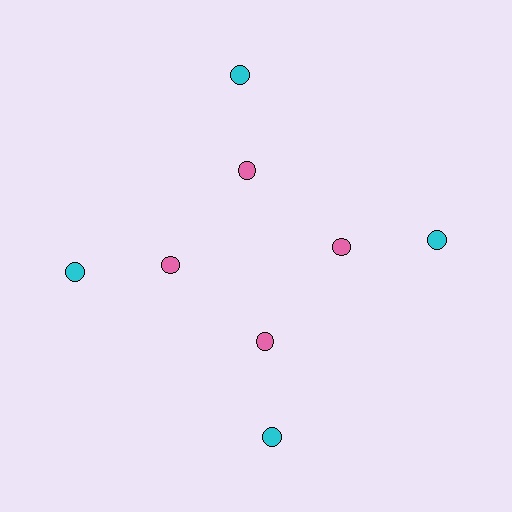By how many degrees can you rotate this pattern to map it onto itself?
The pattern maps onto itself every 90 degrees of rotation.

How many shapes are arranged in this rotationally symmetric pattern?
There are 8 shapes, arranged in 4 groups of 2.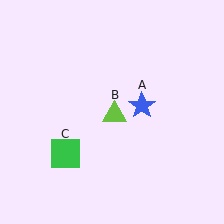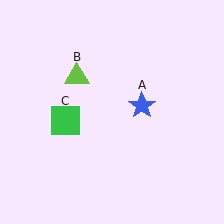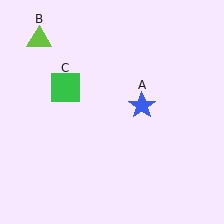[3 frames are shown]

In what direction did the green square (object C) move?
The green square (object C) moved up.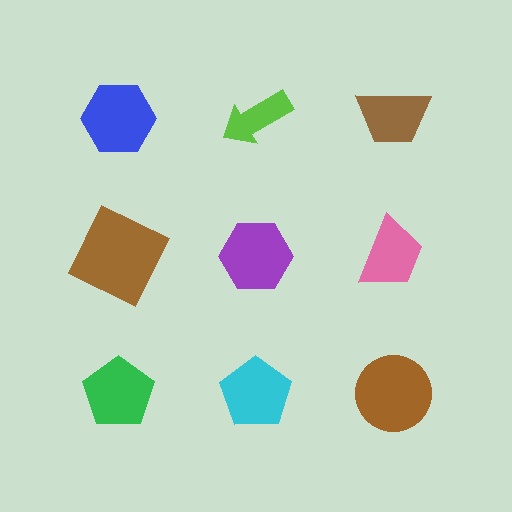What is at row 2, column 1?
A brown square.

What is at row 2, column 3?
A pink trapezoid.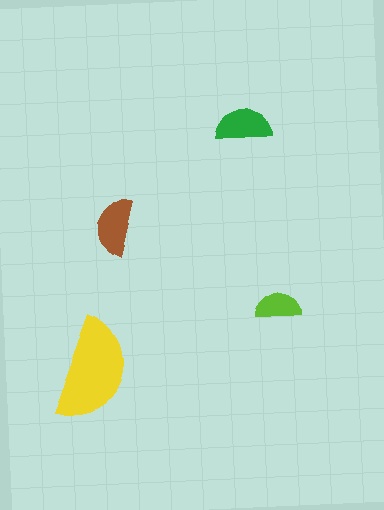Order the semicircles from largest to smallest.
the yellow one, the brown one, the green one, the lime one.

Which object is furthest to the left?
The yellow semicircle is leftmost.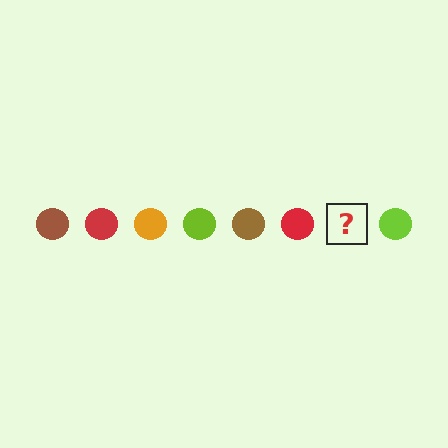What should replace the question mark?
The question mark should be replaced with an orange circle.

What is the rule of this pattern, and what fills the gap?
The rule is that the pattern cycles through brown, red, orange, lime circles. The gap should be filled with an orange circle.